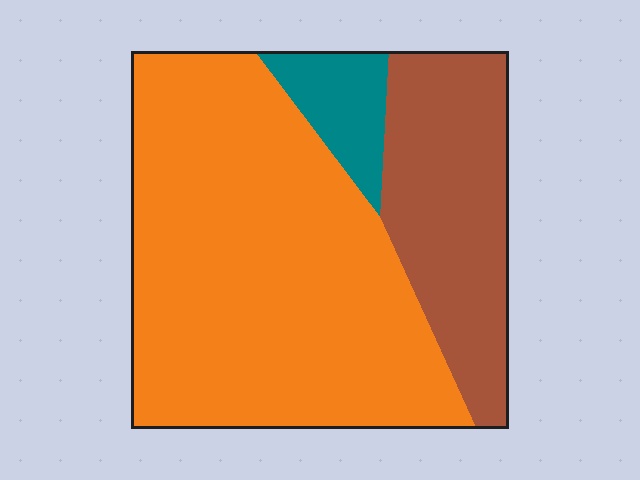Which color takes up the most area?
Orange, at roughly 65%.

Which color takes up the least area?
Teal, at roughly 10%.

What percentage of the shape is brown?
Brown takes up about one quarter (1/4) of the shape.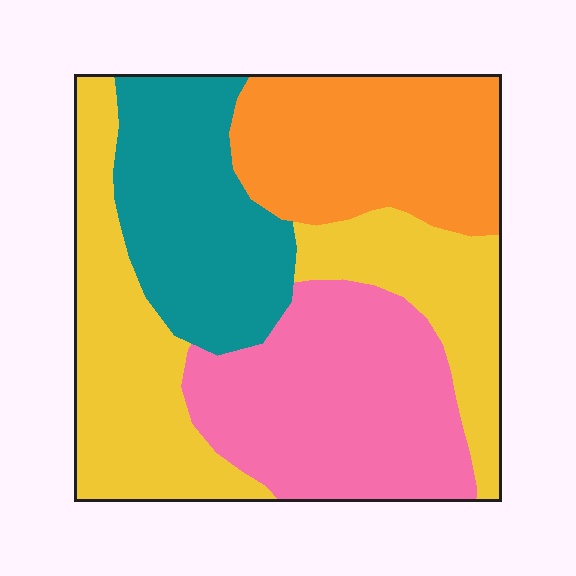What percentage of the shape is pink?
Pink covers 26% of the shape.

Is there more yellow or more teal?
Yellow.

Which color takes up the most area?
Yellow, at roughly 35%.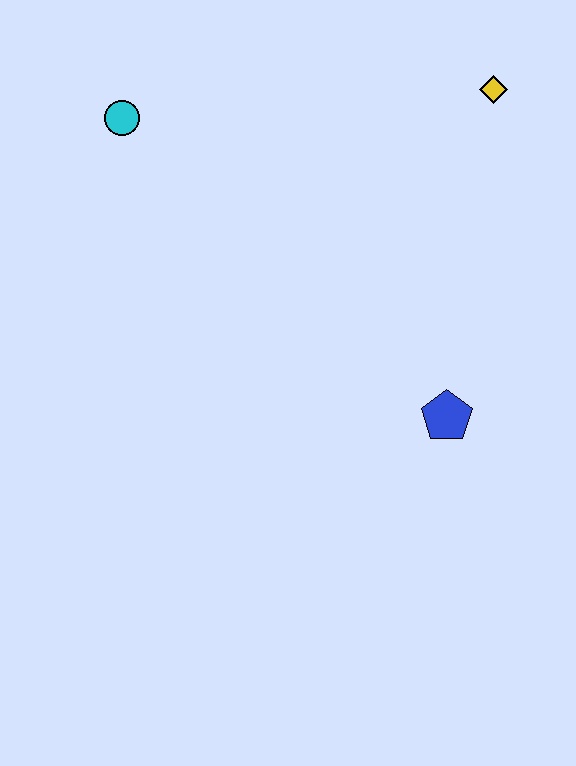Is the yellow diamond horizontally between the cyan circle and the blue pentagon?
No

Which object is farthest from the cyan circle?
The blue pentagon is farthest from the cyan circle.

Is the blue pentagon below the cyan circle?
Yes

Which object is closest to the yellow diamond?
The blue pentagon is closest to the yellow diamond.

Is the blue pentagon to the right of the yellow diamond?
No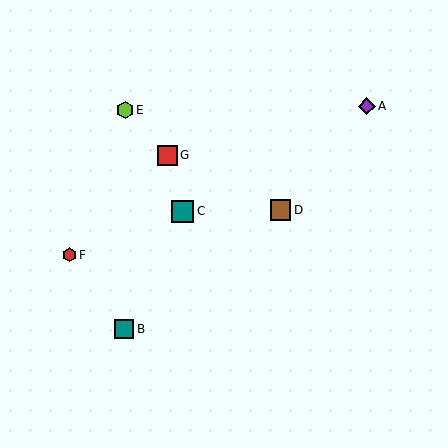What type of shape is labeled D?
Shape D is a brown square.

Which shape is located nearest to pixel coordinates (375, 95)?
The purple diamond (labeled A) at (367, 106) is nearest to that location.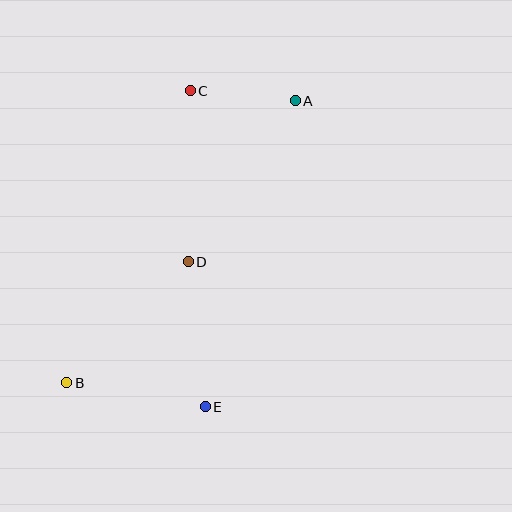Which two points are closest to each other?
Points A and C are closest to each other.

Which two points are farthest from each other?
Points A and B are farthest from each other.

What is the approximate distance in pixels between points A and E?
The distance between A and E is approximately 319 pixels.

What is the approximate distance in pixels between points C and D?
The distance between C and D is approximately 171 pixels.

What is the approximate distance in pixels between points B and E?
The distance between B and E is approximately 141 pixels.